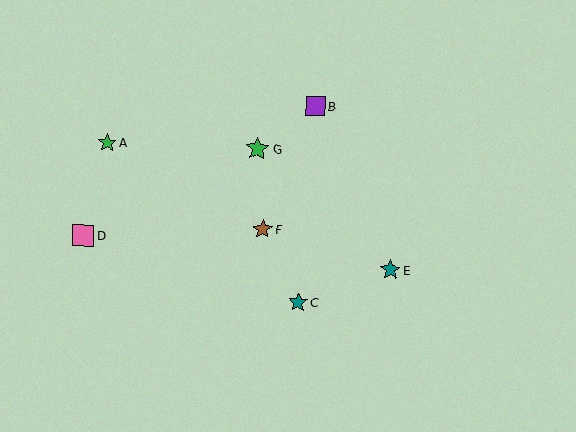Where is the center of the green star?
The center of the green star is at (257, 149).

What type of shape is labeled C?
Shape C is a teal star.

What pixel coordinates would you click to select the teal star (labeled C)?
Click at (298, 302) to select the teal star C.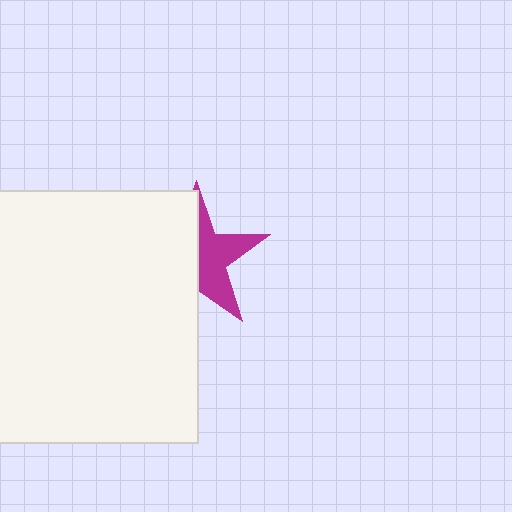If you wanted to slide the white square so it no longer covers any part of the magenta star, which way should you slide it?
Slide it left — that is the most direct way to separate the two shapes.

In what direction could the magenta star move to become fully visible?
The magenta star could move right. That would shift it out from behind the white square entirely.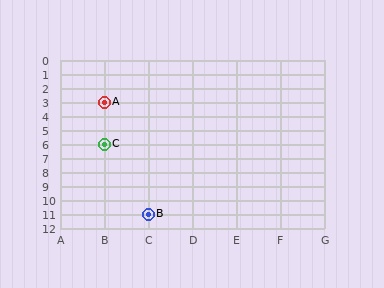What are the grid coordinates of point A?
Point A is at grid coordinates (B, 3).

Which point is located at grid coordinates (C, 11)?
Point B is at (C, 11).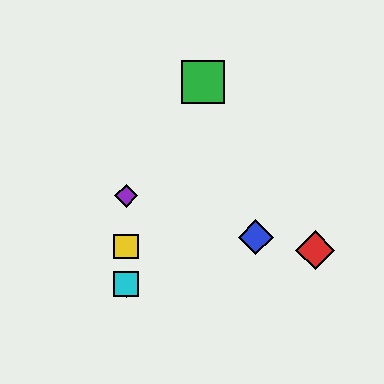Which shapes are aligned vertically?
The yellow square, the purple diamond, the orange diamond, the cyan square are aligned vertically.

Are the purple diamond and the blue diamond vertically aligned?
No, the purple diamond is at x≈126 and the blue diamond is at x≈256.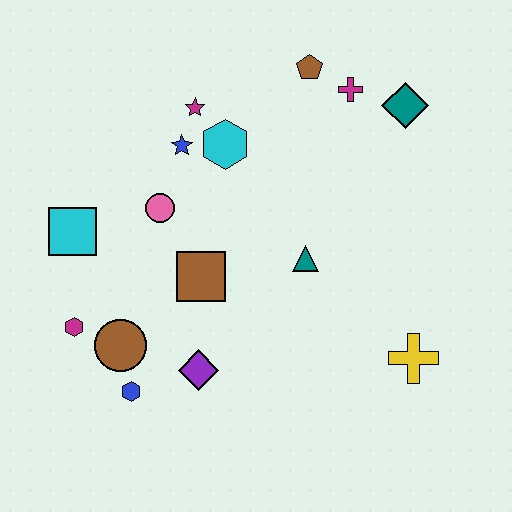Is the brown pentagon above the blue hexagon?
Yes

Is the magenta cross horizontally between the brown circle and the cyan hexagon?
No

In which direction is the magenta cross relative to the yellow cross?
The magenta cross is above the yellow cross.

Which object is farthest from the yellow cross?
The cyan square is farthest from the yellow cross.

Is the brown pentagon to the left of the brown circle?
No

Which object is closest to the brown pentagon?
The magenta cross is closest to the brown pentagon.